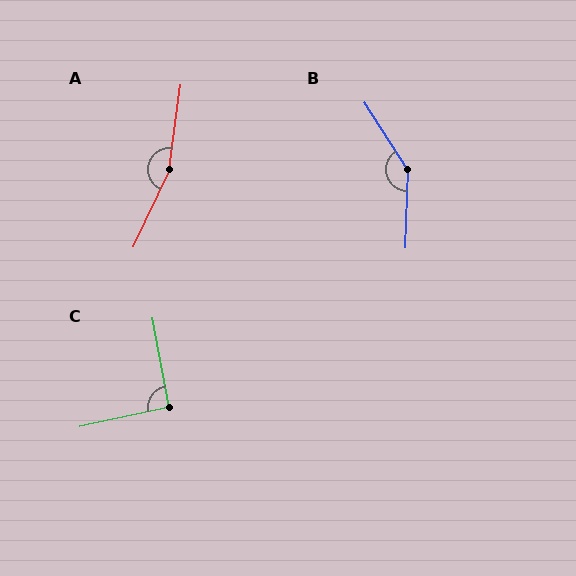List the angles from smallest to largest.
C (92°), B (146°), A (163°).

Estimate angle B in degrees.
Approximately 146 degrees.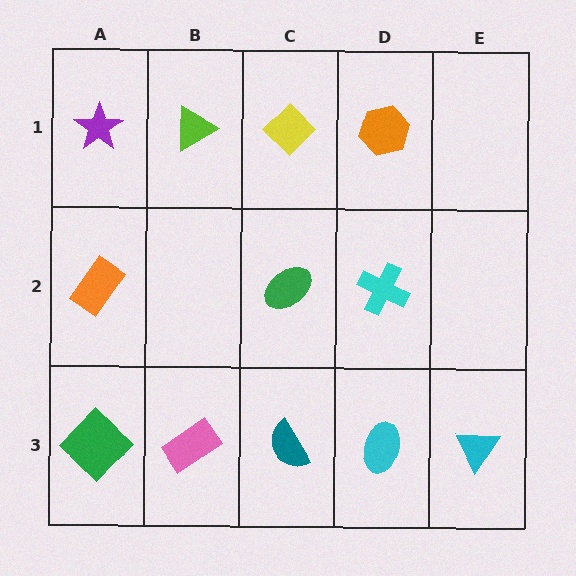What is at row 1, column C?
A yellow diamond.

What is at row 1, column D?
An orange hexagon.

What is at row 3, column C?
A teal semicircle.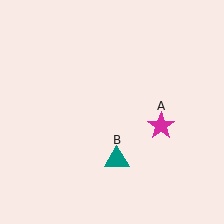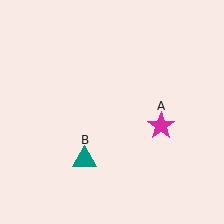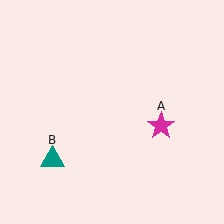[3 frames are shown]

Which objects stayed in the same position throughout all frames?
Magenta star (object A) remained stationary.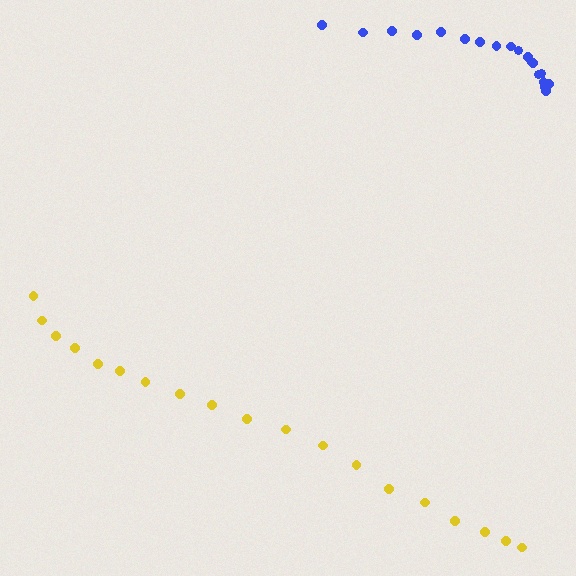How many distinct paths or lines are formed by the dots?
There are 2 distinct paths.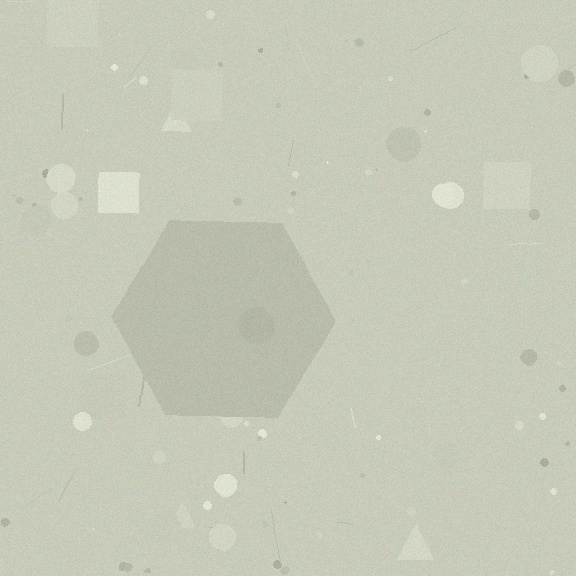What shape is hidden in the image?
A hexagon is hidden in the image.